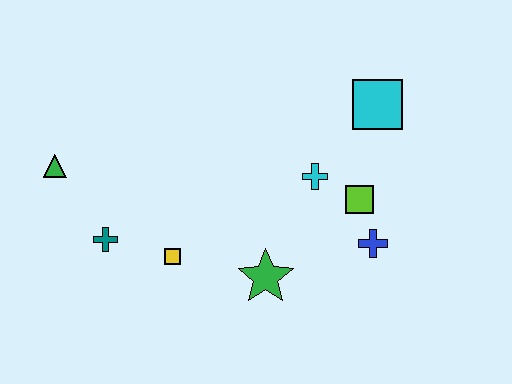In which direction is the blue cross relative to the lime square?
The blue cross is below the lime square.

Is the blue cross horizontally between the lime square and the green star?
No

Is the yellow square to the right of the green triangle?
Yes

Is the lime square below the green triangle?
Yes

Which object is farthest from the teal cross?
The cyan square is farthest from the teal cross.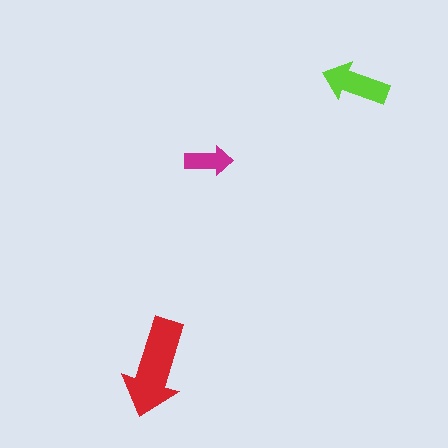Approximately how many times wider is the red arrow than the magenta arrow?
About 2 times wider.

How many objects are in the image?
There are 3 objects in the image.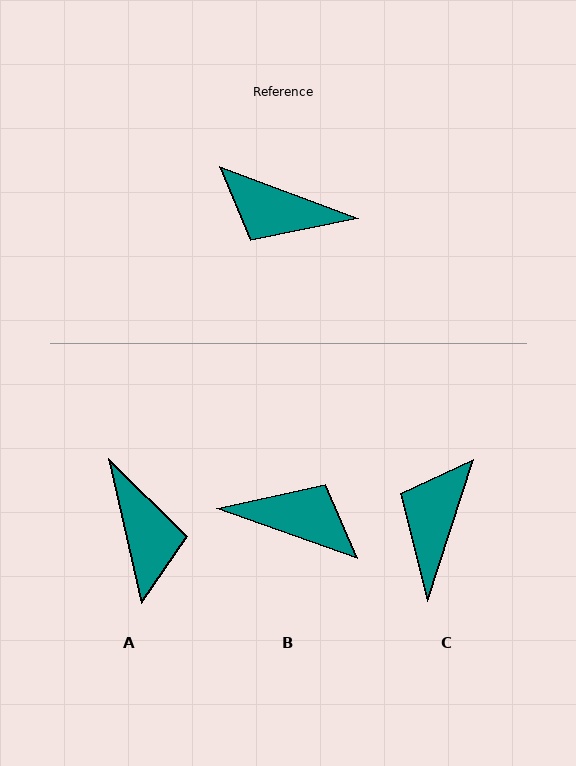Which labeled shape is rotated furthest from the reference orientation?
B, about 179 degrees away.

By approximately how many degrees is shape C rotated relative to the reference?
Approximately 88 degrees clockwise.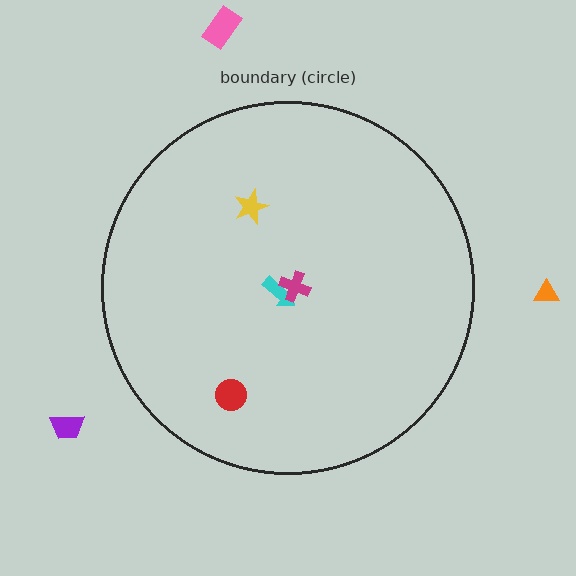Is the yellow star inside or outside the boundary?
Inside.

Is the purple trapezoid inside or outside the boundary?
Outside.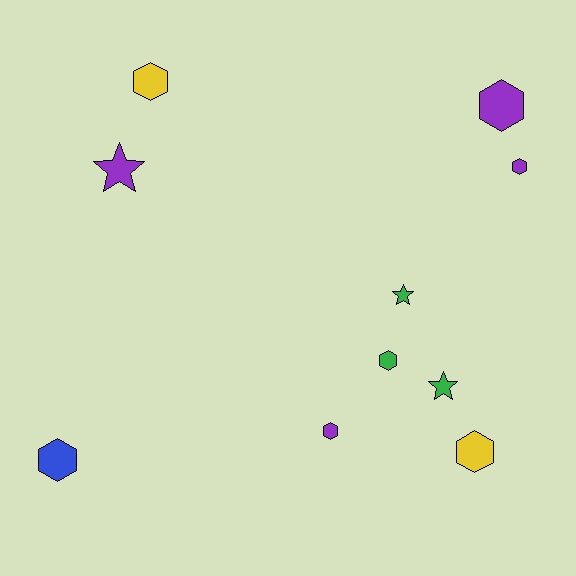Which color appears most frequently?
Purple, with 4 objects.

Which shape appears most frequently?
Hexagon, with 7 objects.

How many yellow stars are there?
There are no yellow stars.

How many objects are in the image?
There are 10 objects.